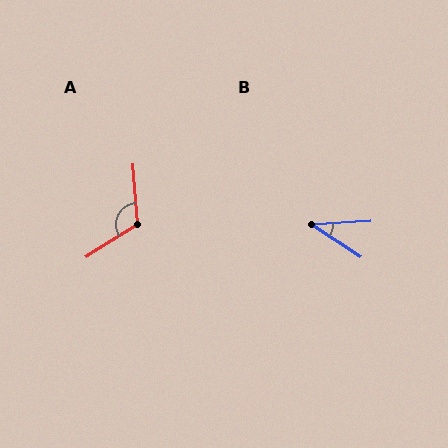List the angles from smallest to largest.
B (36°), A (118°).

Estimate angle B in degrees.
Approximately 36 degrees.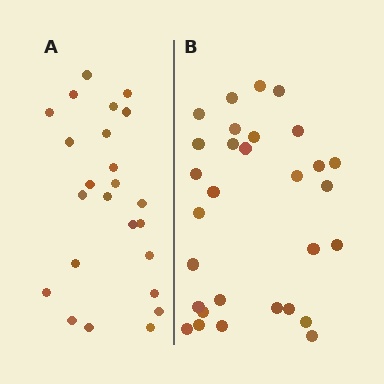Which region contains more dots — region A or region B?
Region B (the right region) has more dots.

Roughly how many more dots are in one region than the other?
Region B has about 6 more dots than region A.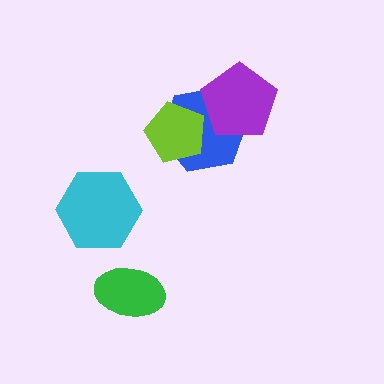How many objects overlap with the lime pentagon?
1 object overlaps with the lime pentagon.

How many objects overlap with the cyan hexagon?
0 objects overlap with the cyan hexagon.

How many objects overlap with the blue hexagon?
2 objects overlap with the blue hexagon.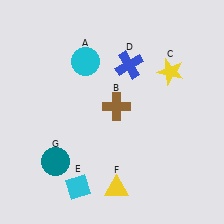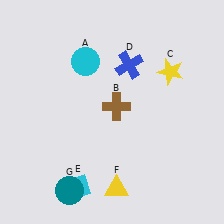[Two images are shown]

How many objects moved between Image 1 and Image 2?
1 object moved between the two images.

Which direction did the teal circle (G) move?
The teal circle (G) moved down.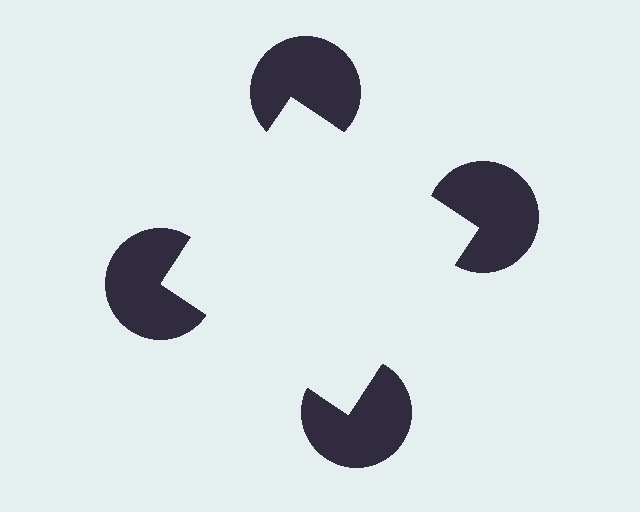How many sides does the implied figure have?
4 sides.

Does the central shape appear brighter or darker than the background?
It typically appears slightly brighter than the background, even though no actual brightness change is drawn.